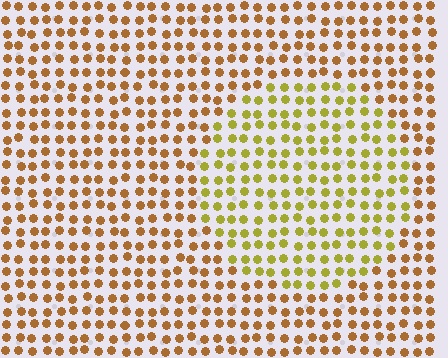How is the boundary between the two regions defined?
The boundary is defined purely by a slight shift in hue (about 34 degrees). Spacing, size, and orientation are identical on both sides.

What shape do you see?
I see a circle.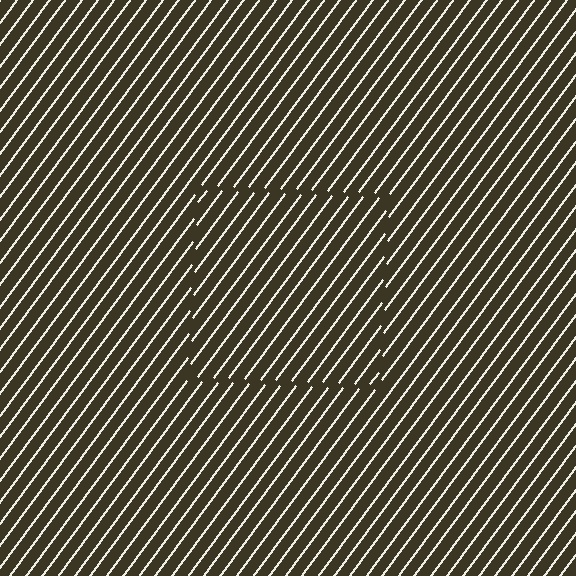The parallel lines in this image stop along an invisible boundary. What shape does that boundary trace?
An illusory square. The interior of the shape contains the same grating, shifted by half a period — the contour is defined by the phase discontinuity where line-ends from the inner and outer gratings abut.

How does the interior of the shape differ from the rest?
The interior of the shape contains the same grating, shifted by half a period — the contour is defined by the phase discontinuity where line-ends from the inner and outer gratings abut.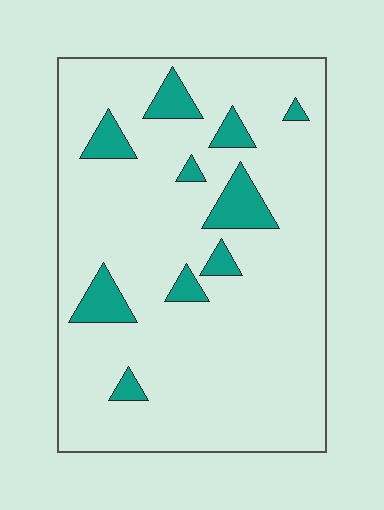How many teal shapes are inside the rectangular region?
10.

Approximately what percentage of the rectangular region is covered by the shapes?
Approximately 10%.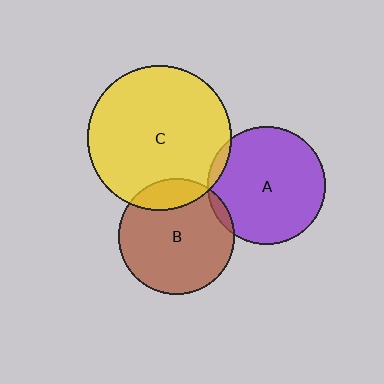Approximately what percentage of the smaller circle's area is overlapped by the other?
Approximately 15%.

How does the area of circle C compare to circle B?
Approximately 1.5 times.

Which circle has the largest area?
Circle C (yellow).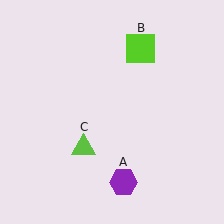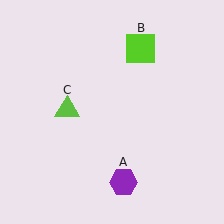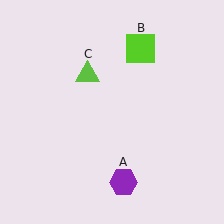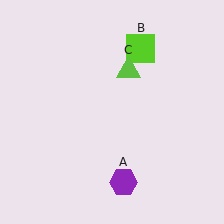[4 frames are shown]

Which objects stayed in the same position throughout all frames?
Purple hexagon (object A) and lime square (object B) remained stationary.